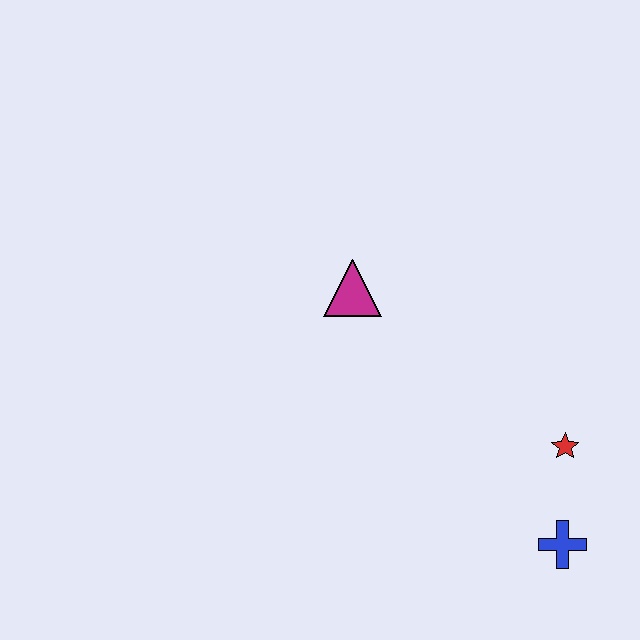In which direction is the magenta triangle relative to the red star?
The magenta triangle is to the left of the red star.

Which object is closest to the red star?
The blue cross is closest to the red star.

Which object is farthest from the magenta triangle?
The blue cross is farthest from the magenta triangle.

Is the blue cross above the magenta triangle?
No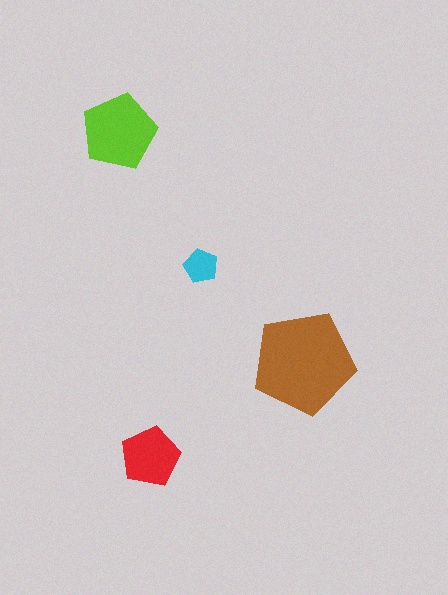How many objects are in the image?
There are 4 objects in the image.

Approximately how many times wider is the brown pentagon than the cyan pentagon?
About 3 times wider.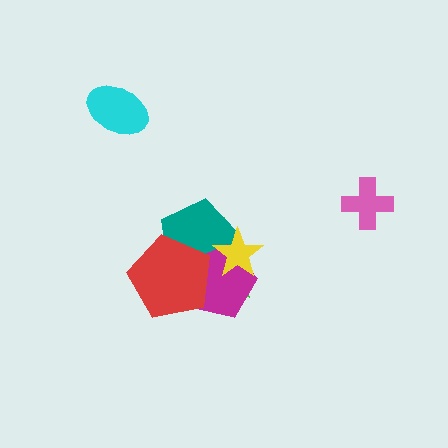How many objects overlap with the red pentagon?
3 objects overlap with the red pentagon.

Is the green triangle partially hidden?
Yes, it is partially covered by another shape.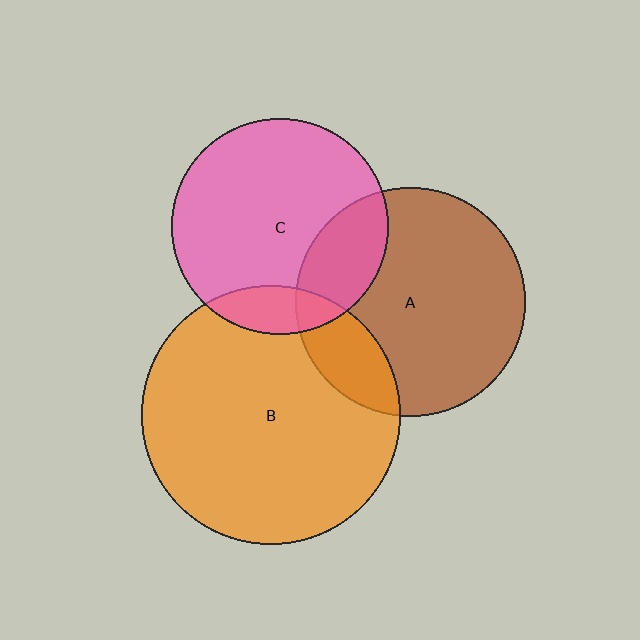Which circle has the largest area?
Circle B (orange).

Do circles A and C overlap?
Yes.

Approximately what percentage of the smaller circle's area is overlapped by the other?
Approximately 20%.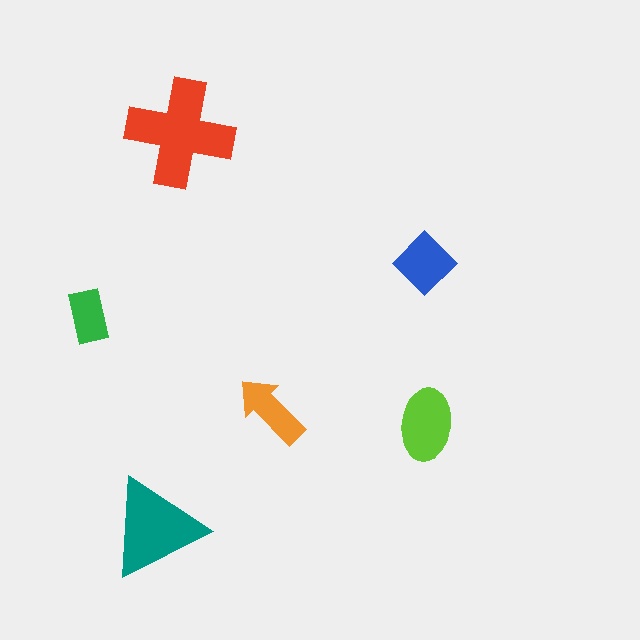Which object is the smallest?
The green rectangle.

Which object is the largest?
The red cross.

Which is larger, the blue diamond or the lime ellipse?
The lime ellipse.